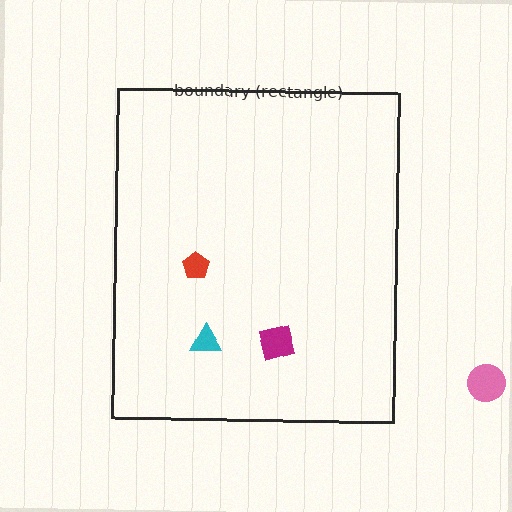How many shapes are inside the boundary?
3 inside, 1 outside.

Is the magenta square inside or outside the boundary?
Inside.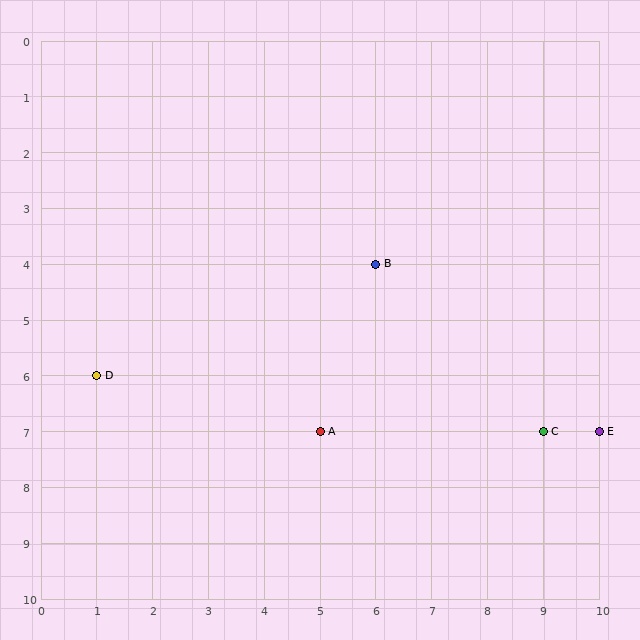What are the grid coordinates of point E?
Point E is at grid coordinates (10, 7).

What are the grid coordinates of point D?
Point D is at grid coordinates (1, 6).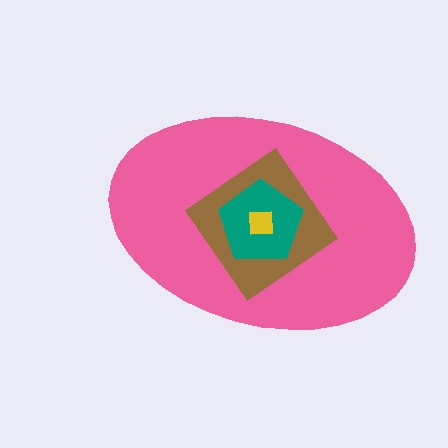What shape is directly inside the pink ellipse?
The brown diamond.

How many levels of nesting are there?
4.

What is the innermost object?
The yellow square.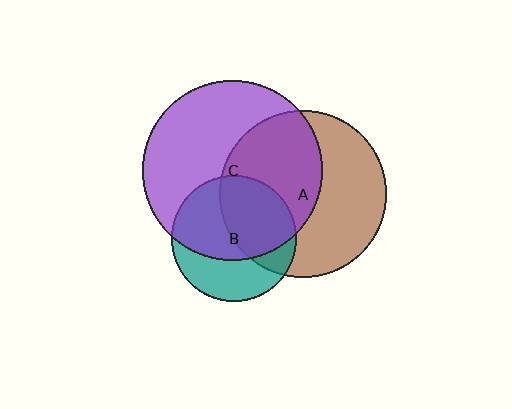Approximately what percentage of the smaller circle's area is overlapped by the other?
Approximately 50%.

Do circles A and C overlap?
Yes.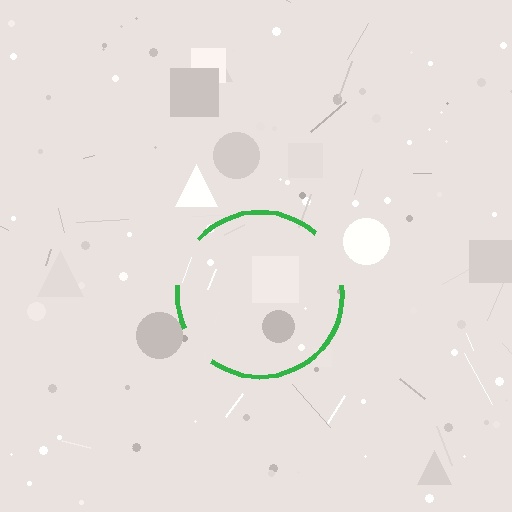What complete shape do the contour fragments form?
The contour fragments form a circle.